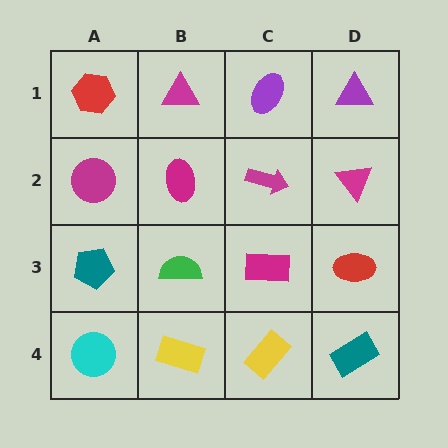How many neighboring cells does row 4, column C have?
3.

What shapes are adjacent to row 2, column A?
A red hexagon (row 1, column A), a teal pentagon (row 3, column A), a magenta ellipse (row 2, column B).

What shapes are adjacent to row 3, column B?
A magenta ellipse (row 2, column B), a yellow rectangle (row 4, column B), a teal pentagon (row 3, column A), a magenta rectangle (row 3, column C).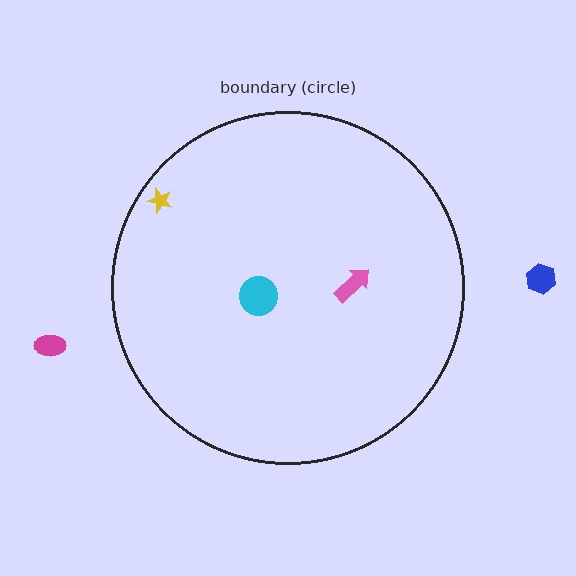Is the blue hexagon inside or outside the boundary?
Outside.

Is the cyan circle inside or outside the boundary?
Inside.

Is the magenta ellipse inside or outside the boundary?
Outside.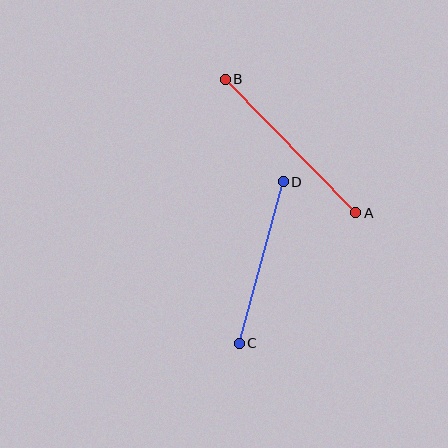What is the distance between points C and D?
The distance is approximately 168 pixels.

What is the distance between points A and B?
The distance is approximately 186 pixels.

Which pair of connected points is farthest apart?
Points A and B are farthest apart.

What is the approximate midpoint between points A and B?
The midpoint is at approximately (291, 146) pixels.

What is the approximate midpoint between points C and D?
The midpoint is at approximately (261, 263) pixels.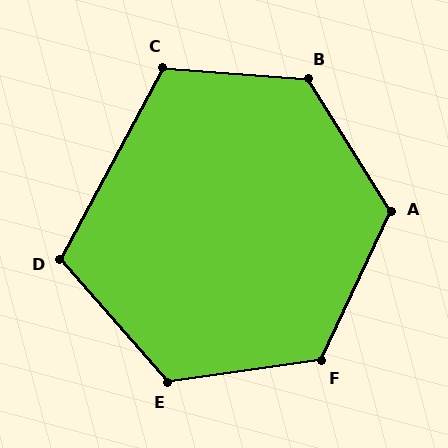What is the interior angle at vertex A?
Approximately 123 degrees (obtuse).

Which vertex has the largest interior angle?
B, at approximately 126 degrees.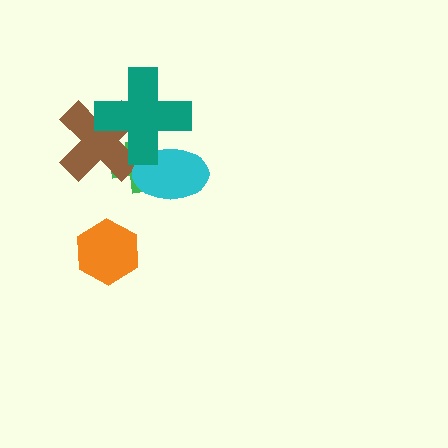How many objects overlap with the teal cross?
3 objects overlap with the teal cross.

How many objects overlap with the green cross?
3 objects overlap with the green cross.